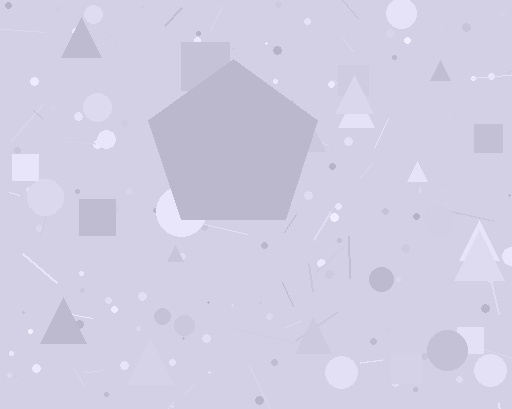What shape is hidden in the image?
A pentagon is hidden in the image.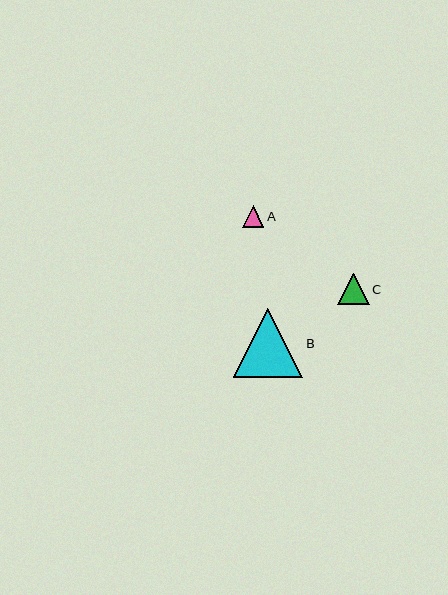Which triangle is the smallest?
Triangle A is the smallest with a size of approximately 21 pixels.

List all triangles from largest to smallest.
From largest to smallest: B, C, A.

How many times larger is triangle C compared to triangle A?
Triangle C is approximately 1.5 times the size of triangle A.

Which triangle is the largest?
Triangle B is the largest with a size of approximately 69 pixels.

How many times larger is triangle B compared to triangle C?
Triangle B is approximately 2.2 times the size of triangle C.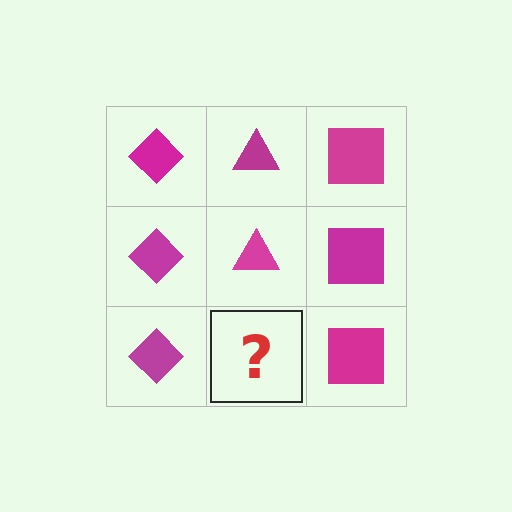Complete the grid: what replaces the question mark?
The question mark should be replaced with a magenta triangle.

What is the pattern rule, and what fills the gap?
The rule is that each column has a consistent shape. The gap should be filled with a magenta triangle.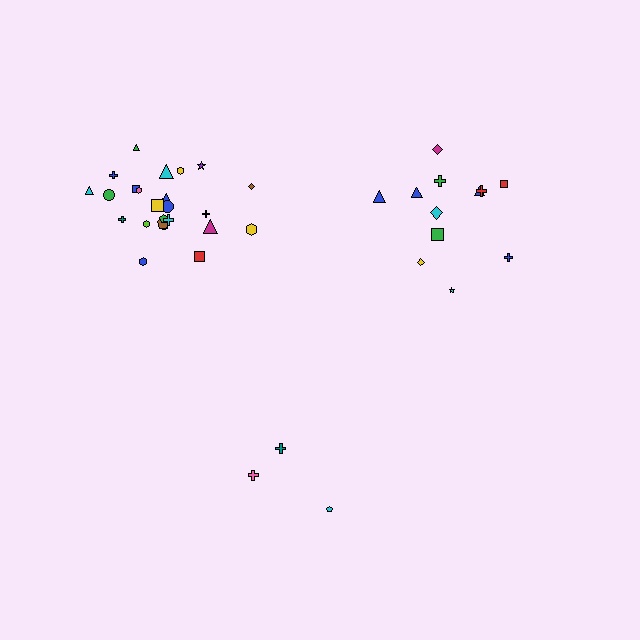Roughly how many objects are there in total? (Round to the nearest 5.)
Roughly 40 objects in total.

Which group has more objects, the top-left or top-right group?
The top-left group.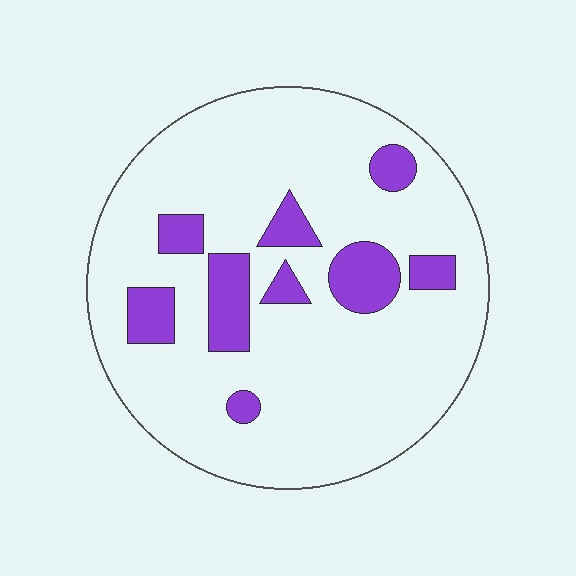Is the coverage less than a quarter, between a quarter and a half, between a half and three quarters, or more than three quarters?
Less than a quarter.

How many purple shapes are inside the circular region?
9.